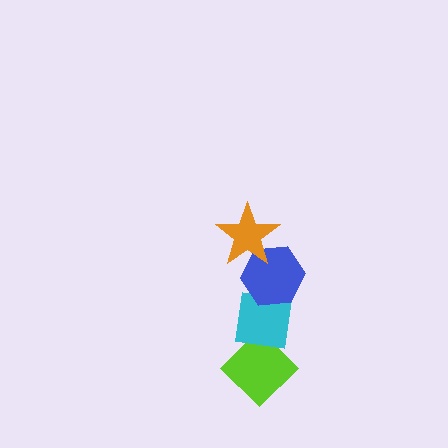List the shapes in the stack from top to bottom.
From top to bottom: the orange star, the blue hexagon, the cyan square, the lime diamond.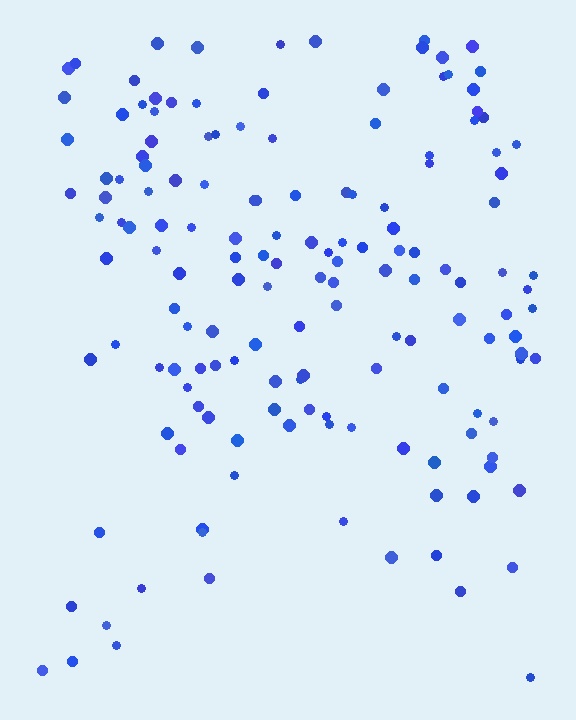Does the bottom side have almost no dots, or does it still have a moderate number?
Still a moderate number, just noticeably fewer than the top.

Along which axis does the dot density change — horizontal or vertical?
Vertical.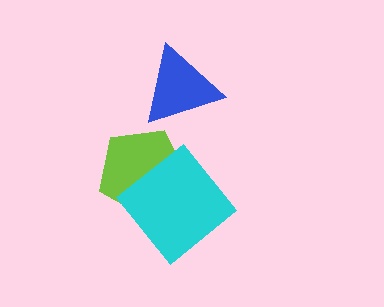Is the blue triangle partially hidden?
No, no other shape covers it.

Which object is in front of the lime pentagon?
The cyan diamond is in front of the lime pentagon.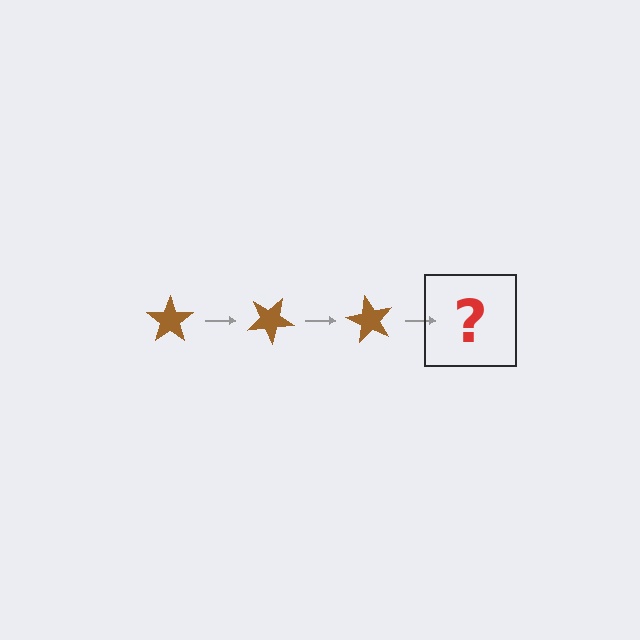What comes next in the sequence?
The next element should be a brown star rotated 90 degrees.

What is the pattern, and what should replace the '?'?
The pattern is that the star rotates 30 degrees each step. The '?' should be a brown star rotated 90 degrees.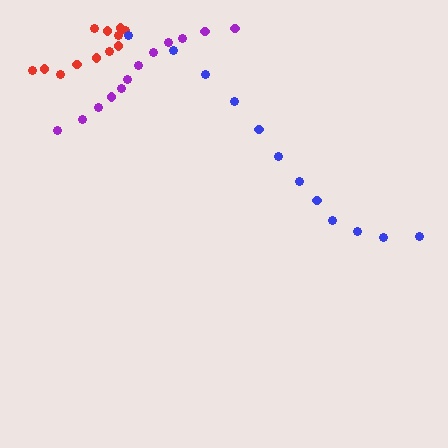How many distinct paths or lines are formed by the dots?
There are 3 distinct paths.